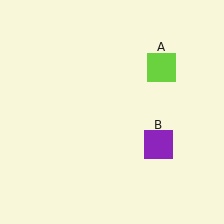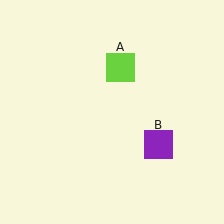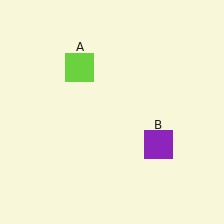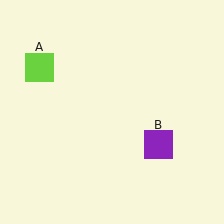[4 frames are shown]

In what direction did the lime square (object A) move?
The lime square (object A) moved left.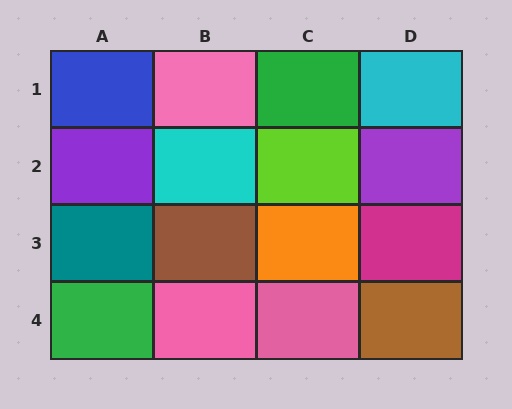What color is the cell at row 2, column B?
Cyan.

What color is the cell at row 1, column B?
Pink.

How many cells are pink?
3 cells are pink.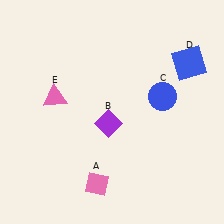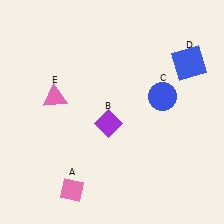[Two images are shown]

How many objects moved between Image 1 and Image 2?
1 object moved between the two images.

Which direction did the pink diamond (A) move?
The pink diamond (A) moved left.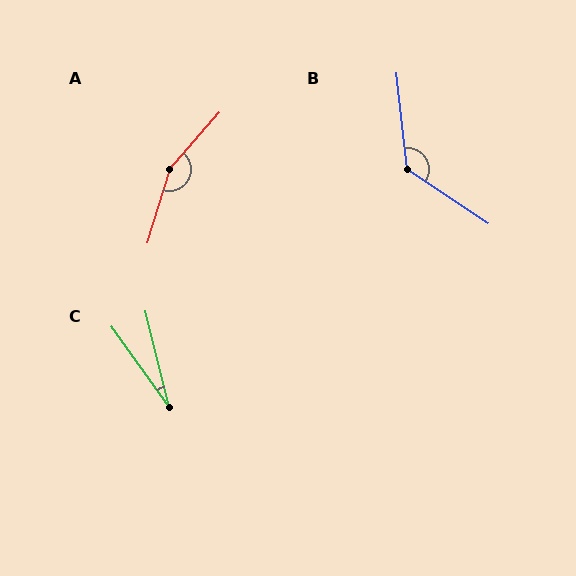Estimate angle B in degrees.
Approximately 129 degrees.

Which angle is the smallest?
C, at approximately 22 degrees.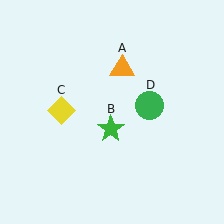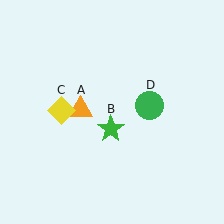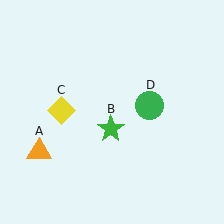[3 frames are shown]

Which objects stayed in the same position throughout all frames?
Green star (object B) and yellow diamond (object C) and green circle (object D) remained stationary.